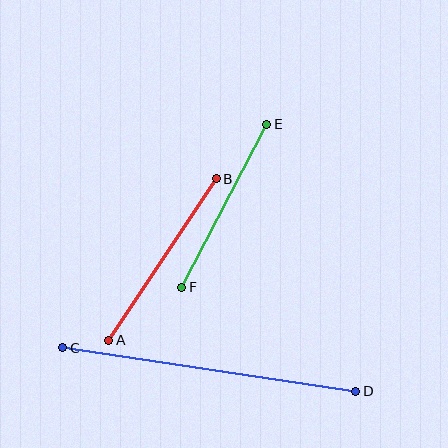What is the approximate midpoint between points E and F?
The midpoint is at approximately (224, 206) pixels.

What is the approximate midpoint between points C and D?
The midpoint is at approximately (209, 370) pixels.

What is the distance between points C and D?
The distance is approximately 297 pixels.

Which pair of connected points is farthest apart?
Points C and D are farthest apart.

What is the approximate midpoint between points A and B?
The midpoint is at approximately (162, 259) pixels.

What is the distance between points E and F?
The distance is approximately 184 pixels.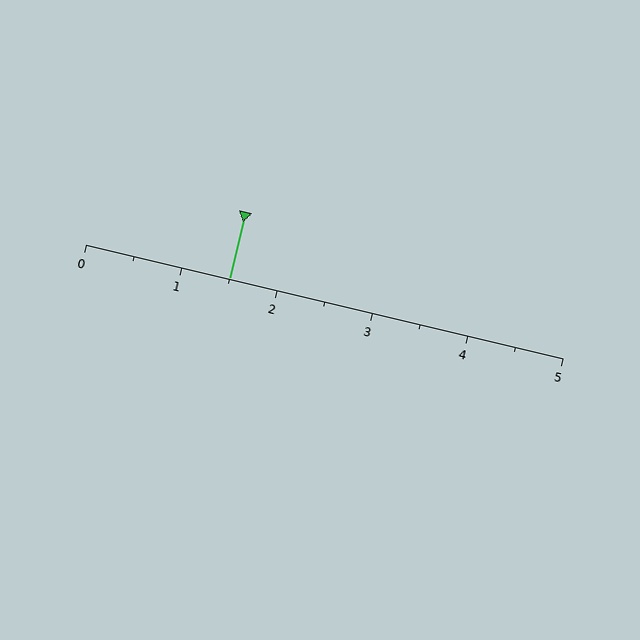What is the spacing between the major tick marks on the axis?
The major ticks are spaced 1 apart.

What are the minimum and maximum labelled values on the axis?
The axis runs from 0 to 5.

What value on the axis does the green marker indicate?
The marker indicates approximately 1.5.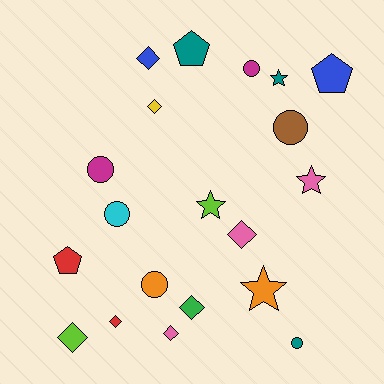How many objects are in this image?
There are 20 objects.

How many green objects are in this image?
There is 1 green object.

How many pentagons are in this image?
There are 3 pentagons.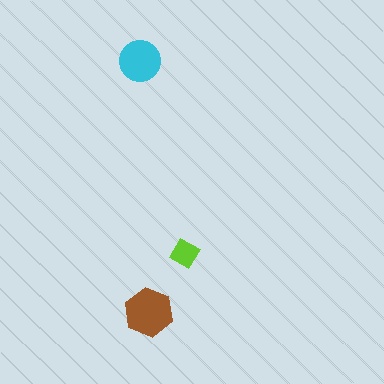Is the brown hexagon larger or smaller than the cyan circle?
Larger.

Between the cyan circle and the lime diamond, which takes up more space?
The cyan circle.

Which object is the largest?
The brown hexagon.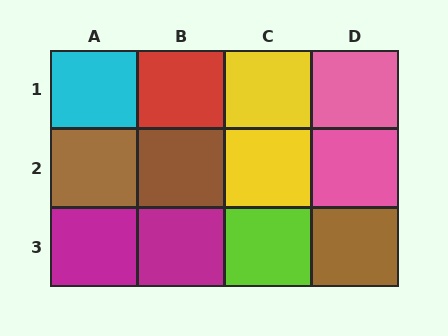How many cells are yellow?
2 cells are yellow.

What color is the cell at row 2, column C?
Yellow.